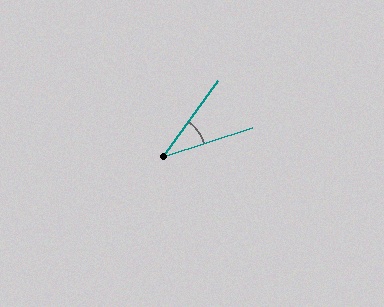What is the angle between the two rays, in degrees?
Approximately 36 degrees.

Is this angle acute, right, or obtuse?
It is acute.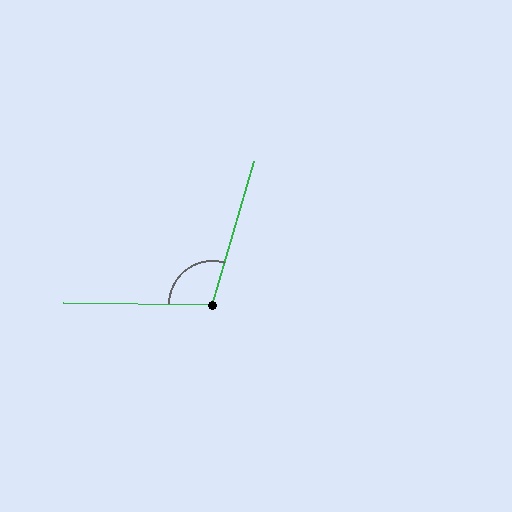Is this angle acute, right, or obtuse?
It is obtuse.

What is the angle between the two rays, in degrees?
Approximately 105 degrees.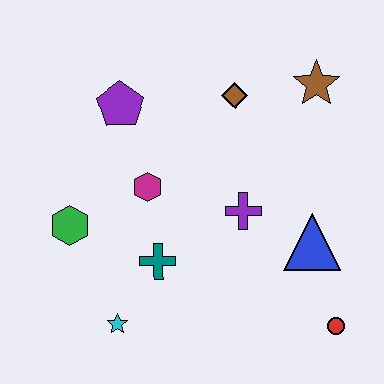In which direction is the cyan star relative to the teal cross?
The cyan star is below the teal cross.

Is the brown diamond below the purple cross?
No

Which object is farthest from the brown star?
The cyan star is farthest from the brown star.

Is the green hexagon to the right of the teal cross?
No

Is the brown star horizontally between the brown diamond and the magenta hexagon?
No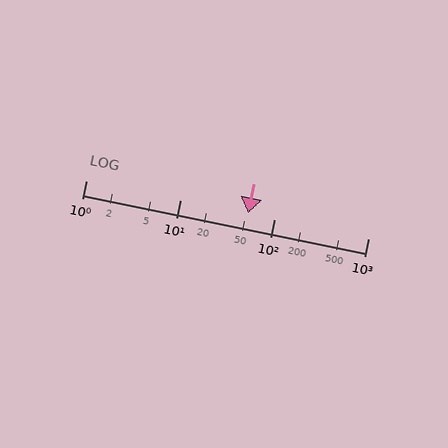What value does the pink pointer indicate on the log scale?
The pointer indicates approximately 53.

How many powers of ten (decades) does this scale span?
The scale spans 3 decades, from 1 to 1000.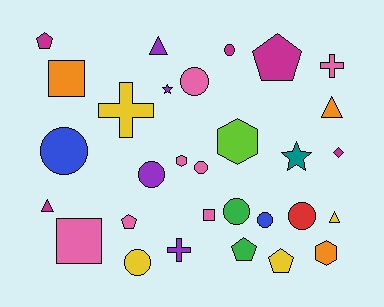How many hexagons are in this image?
There are 3 hexagons.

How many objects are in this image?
There are 30 objects.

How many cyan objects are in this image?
There are no cyan objects.